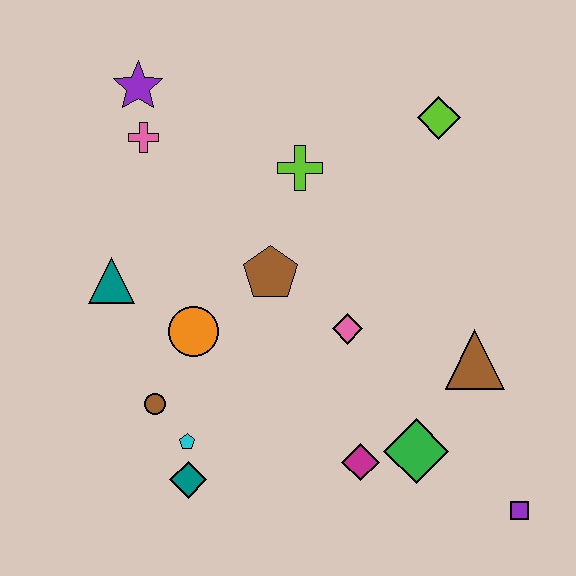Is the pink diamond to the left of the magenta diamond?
Yes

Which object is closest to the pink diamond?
The brown pentagon is closest to the pink diamond.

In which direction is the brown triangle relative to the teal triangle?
The brown triangle is to the right of the teal triangle.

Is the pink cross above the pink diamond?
Yes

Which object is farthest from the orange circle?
The purple square is farthest from the orange circle.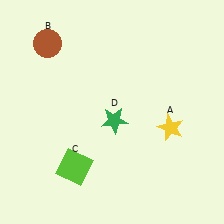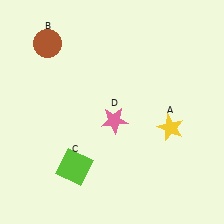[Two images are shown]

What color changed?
The star (D) changed from green in Image 1 to pink in Image 2.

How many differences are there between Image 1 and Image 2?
There is 1 difference between the two images.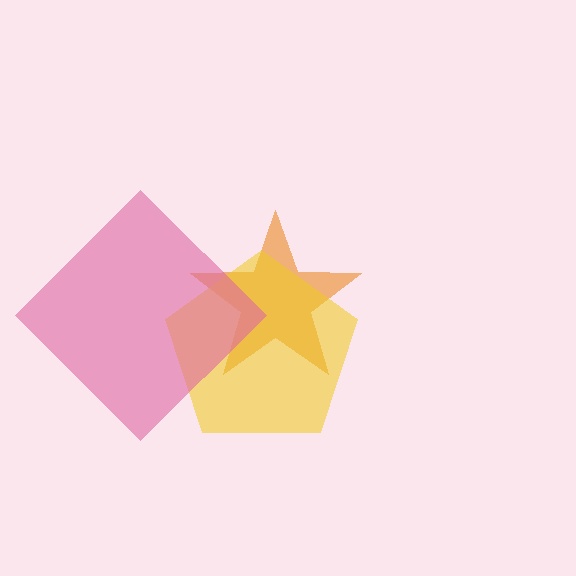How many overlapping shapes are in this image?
There are 3 overlapping shapes in the image.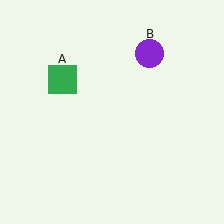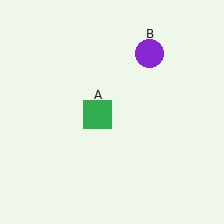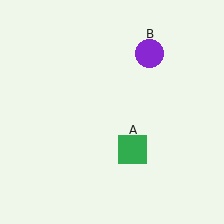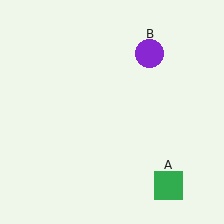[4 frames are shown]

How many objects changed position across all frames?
1 object changed position: green square (object A).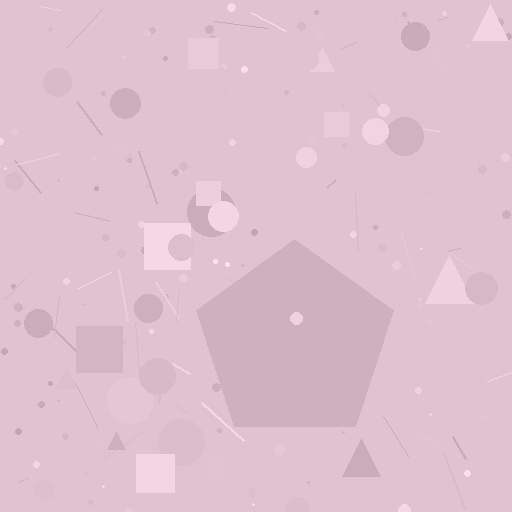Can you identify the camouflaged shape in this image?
The camouflaged shape is a pentagon.